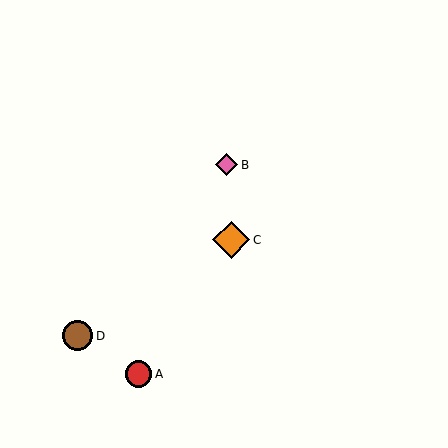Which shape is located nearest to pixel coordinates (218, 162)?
The pink diamond (labeled B) at (227, 165) is nearest to that location.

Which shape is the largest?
The orange diamond (labeled C) is the largest.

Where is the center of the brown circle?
The center of the brown circle is at (78, 336).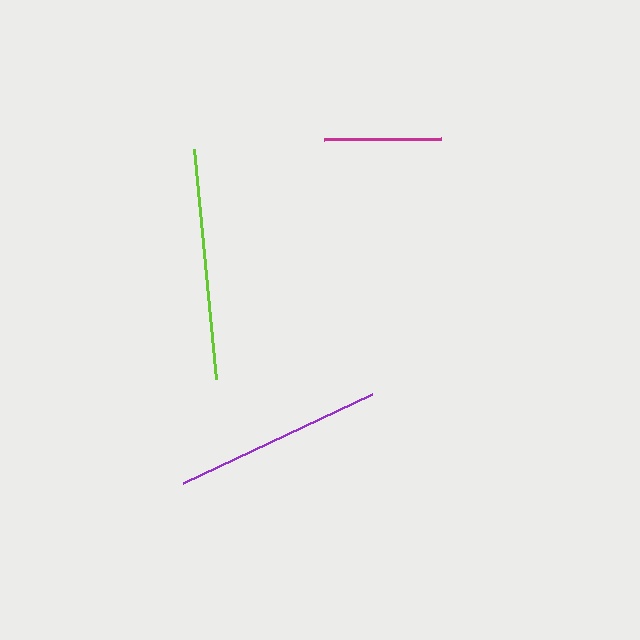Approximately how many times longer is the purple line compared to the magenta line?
The purple line is approximately 1.8 times the length of the magenta line.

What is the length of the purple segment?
The purple segment is approximately 208 pixels long.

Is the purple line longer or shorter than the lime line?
The lime line is longer than the purple line.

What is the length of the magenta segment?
The magenta segment is approximately 117 pixels long.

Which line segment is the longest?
The lime line is the longest at approximately 231 pixels.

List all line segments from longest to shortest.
From longest to shortest: lime, purple, magenta.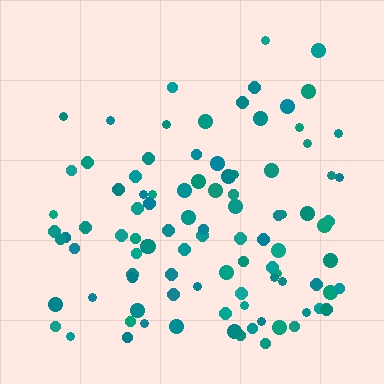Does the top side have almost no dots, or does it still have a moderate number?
Still a moderate number, just noticeably fewer than the bottom.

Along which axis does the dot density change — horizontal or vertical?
Vertical.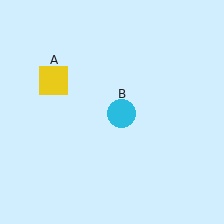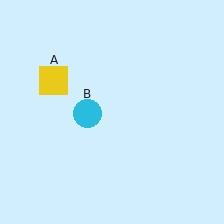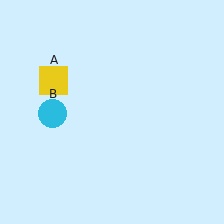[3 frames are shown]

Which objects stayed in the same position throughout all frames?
Yellow square (object A) remained stationary.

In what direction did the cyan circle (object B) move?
The cyan circle (object B) moved left.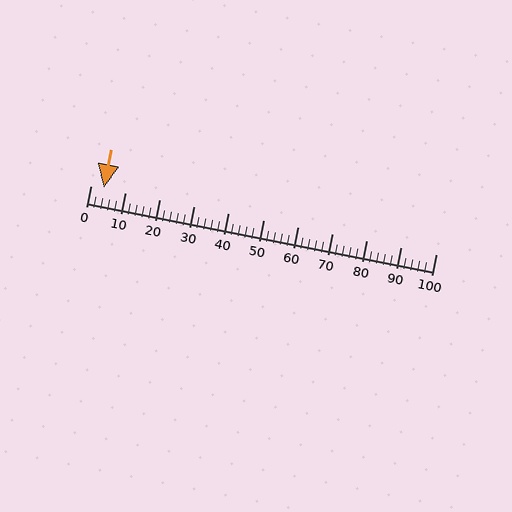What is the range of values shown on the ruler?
The ruler shows values from 0 to 100.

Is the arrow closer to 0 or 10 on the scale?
The arrow is closer to 0.